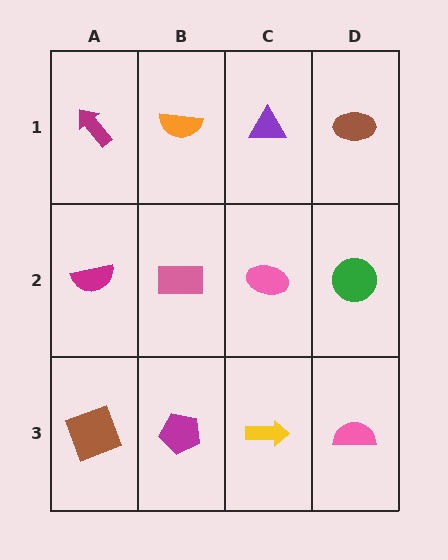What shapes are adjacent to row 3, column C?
A pink ellipse (row 2, column C), a magenta pentagon (row 3, column B), a pink semicircle (row 3, column D).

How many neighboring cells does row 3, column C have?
3.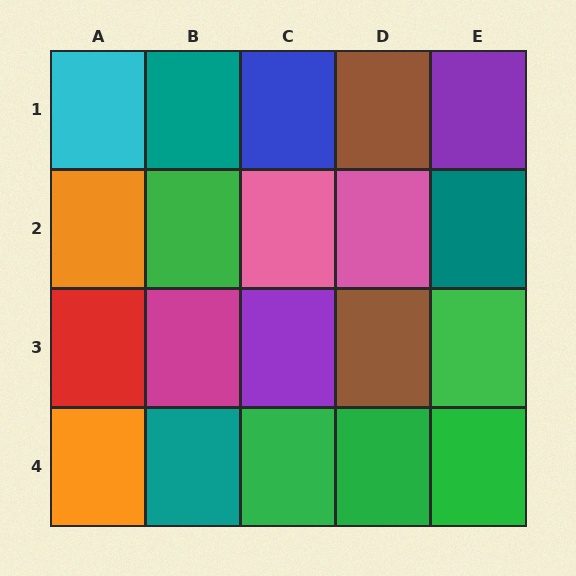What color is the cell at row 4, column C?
Green.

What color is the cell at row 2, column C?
Pink.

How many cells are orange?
2 cells are orange.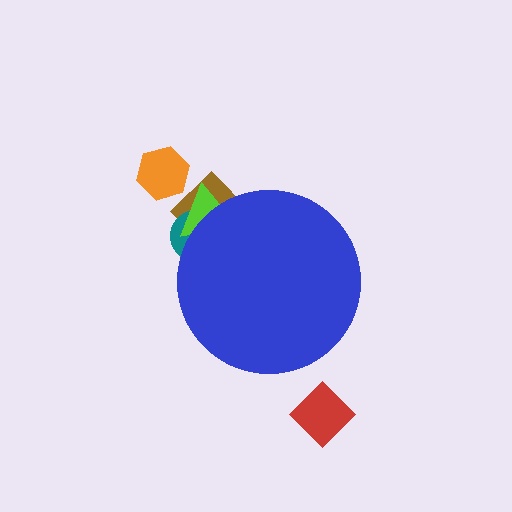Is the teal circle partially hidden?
Yes, the teal circle is partially hidden behind the blue circle.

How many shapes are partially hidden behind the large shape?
3 shapes are partially hidden.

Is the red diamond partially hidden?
No, the red diamond is fully visible.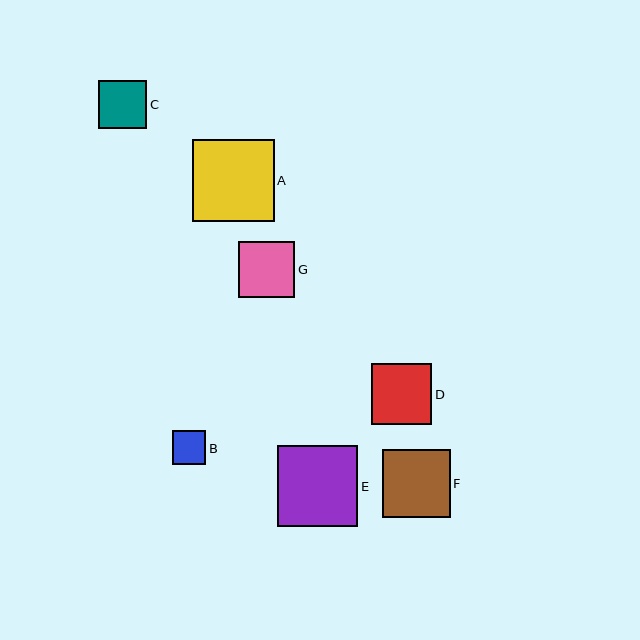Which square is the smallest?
Square B is the smallest with a size of approximately 34 pixels.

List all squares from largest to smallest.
From largest to smallest: A, E, F, D, G, C, B.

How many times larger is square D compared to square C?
Square D is approximately 1.3 times the size of square C.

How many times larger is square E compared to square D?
Square E is approximately 1.3 times the size of square D.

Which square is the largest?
Square A is the largest with a size of approximately 82 pixels.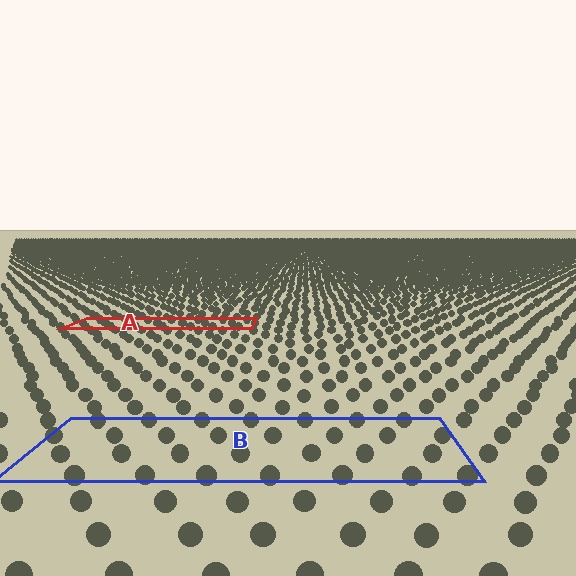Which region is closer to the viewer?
Region B is closer. The texture elements there are larger and more spread out.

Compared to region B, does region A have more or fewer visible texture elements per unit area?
Region A has more texture elements per unit area — they are packed more densely because it is farther away.